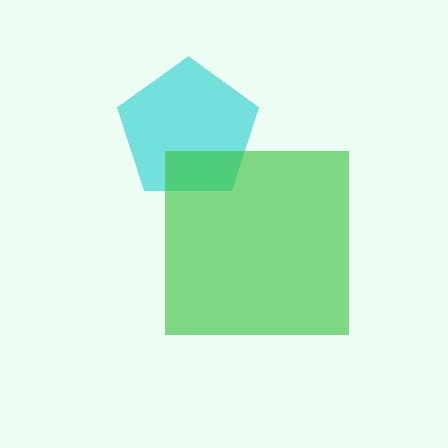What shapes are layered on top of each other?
The layered shapes are: a cyan pentagon, a green square.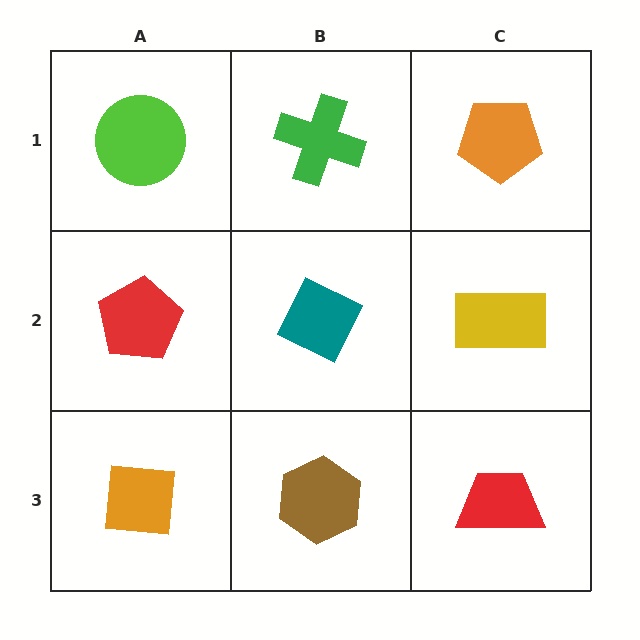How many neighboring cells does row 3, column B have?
3.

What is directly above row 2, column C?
An orange pentagon.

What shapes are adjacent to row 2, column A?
A lime circle (row 1, column A), an orange square (row 3, column A), a teal diamond (row 2, column B).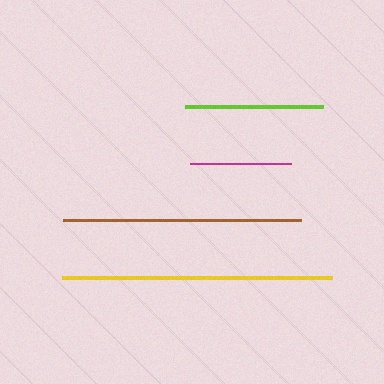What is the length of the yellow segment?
The yellow segment is approximately 270 pixels long.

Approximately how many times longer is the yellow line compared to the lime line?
The yellow line is approximately 2.0 times the length of the lime line.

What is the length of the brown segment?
The brown segment is approximately 238 pixels long.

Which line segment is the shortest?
The magenta line is the shortest at approximately 101 pixels.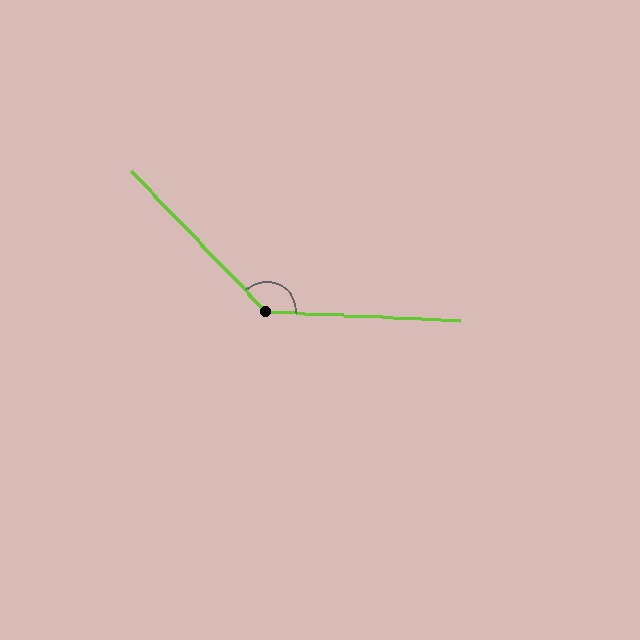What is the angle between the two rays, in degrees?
Approximately 136 degrees.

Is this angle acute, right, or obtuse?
It is obtuse.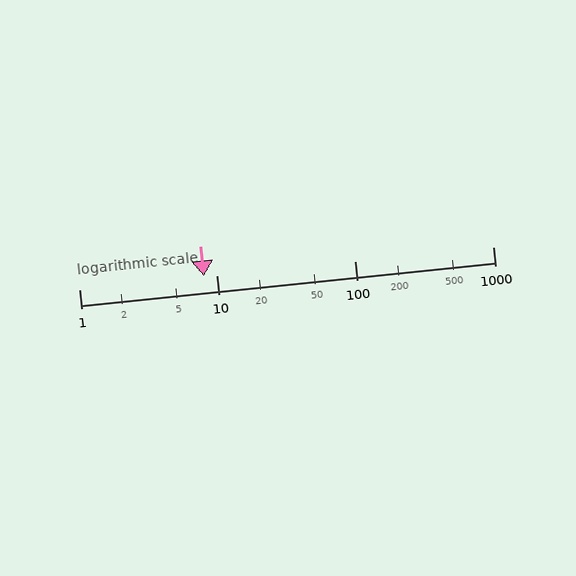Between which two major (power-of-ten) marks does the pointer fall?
The pointer is between 1 and 10.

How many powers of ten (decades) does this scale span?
The scale spans 3 decades, from 1 to 1000.